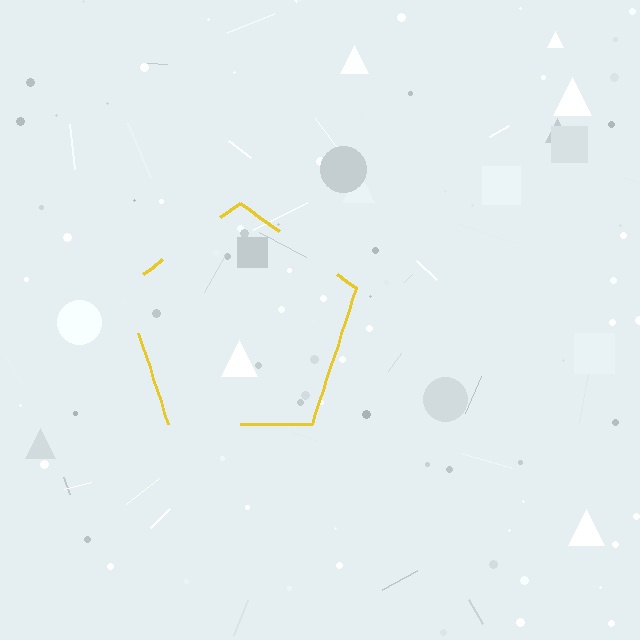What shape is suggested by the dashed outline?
The dashed outline suggests a pentagon.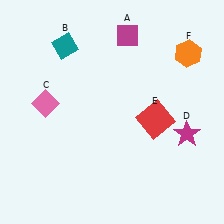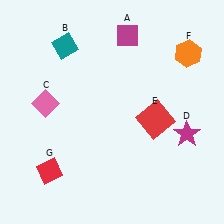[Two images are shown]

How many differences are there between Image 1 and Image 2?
There is 1 difference between the two images.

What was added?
A red diamond (G) was added in Image 2.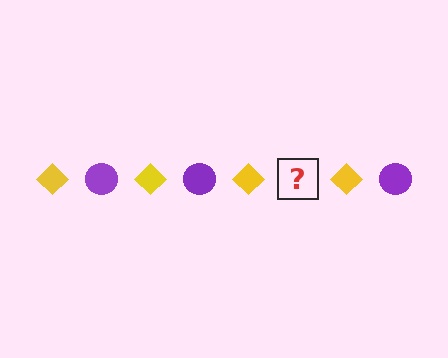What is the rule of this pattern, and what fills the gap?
The rule is that the pattern alternates between yellow diamond and purple circle. The gap should be filled with a purple circle.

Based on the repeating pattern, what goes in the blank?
The blank should be a purple circle.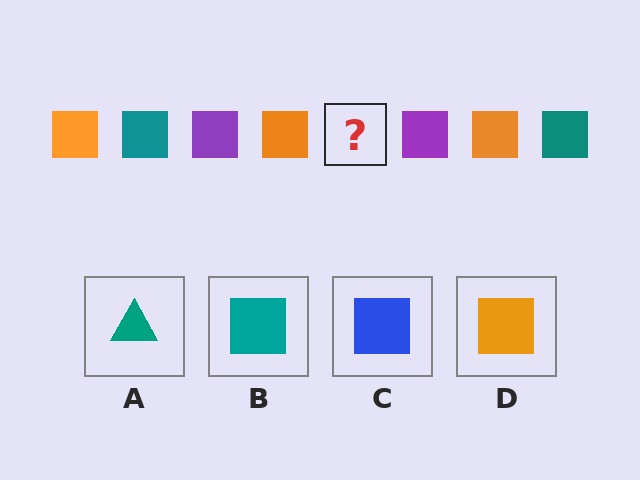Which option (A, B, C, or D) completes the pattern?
B.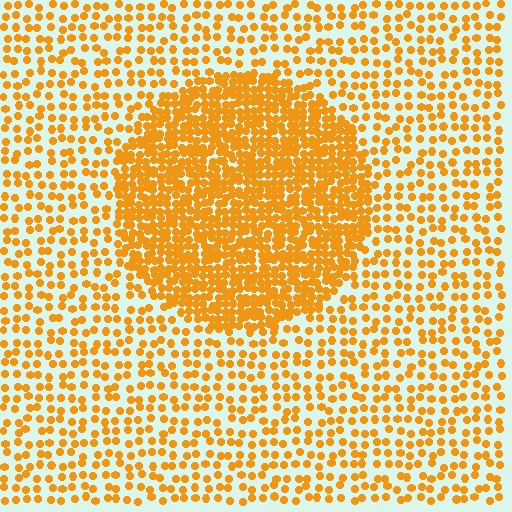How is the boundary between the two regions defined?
The boundary is defined by a change in element density (approximately 2.5x ratio). All elements are the same color, size, and shape.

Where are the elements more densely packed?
The elements are more densely packed inside the circle boundary.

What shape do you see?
I see a circle.